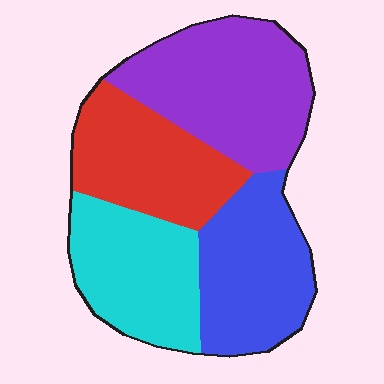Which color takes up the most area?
Purple, at roughly 30%.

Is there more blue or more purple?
Purple.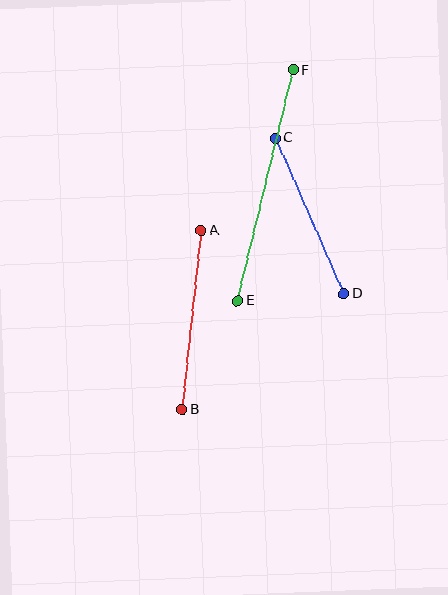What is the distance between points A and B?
The distance is approximately 180 pixels.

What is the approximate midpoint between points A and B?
The midpoint is at approximately (191, 320) pixels.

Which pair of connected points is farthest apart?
Points E and F are farthest apart.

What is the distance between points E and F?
The distance is approximately 237 pixels.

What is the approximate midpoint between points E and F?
The midpoint is at approximately (266, 185) pixels.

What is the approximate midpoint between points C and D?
The midpoint is at approximately (309, 216) pixels.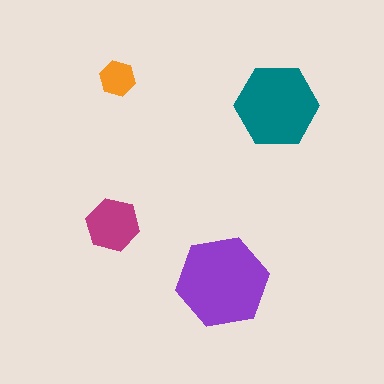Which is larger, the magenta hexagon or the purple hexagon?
The purple one.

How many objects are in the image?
There are 4 objects in the image.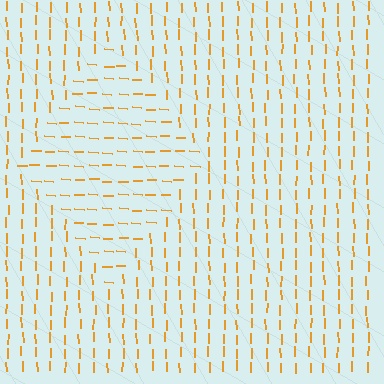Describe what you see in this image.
The image is filled with small orange line segments. A diamond region in the image has lines oriented differently from the surrounding lines, creating a visible texture boundary.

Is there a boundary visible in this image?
Yes, there is a texture boundary formed by a change in line orientation.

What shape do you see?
I see a diamond.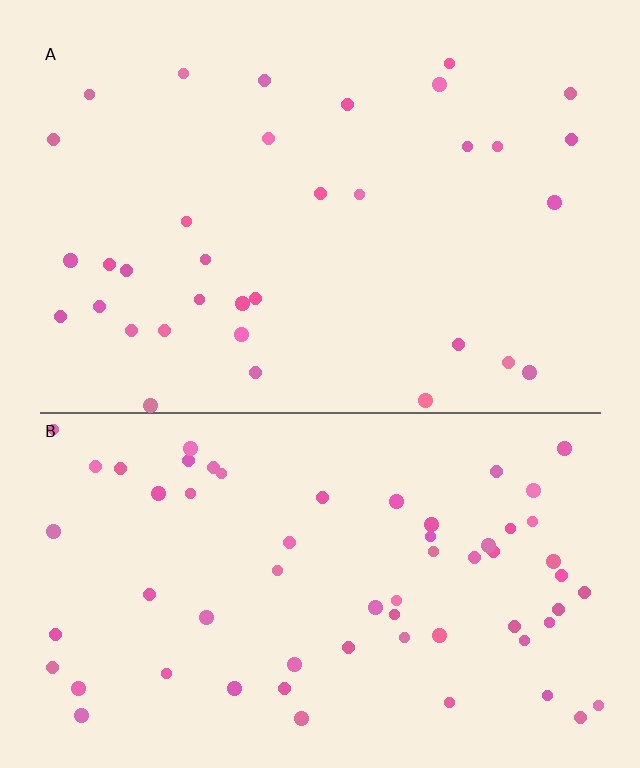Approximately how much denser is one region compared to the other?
Approximately 1.8× — region B over region A.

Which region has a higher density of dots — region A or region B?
B (the bottom).